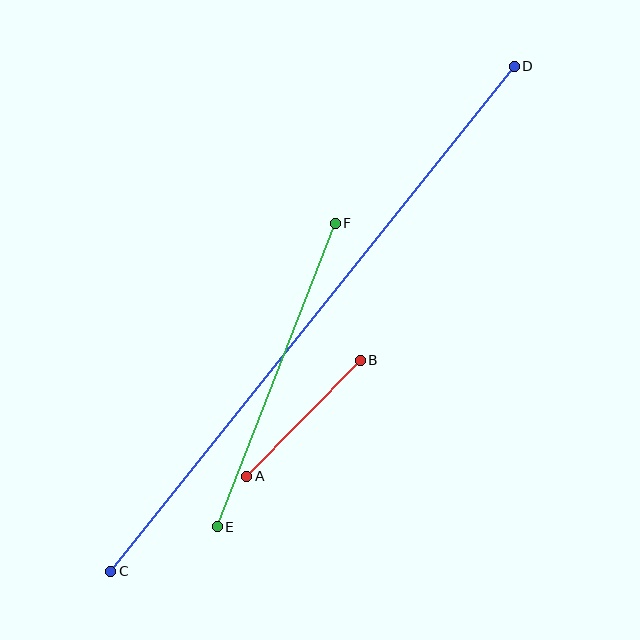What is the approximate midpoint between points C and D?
The midpoint is at approximately (312, 319) pixels.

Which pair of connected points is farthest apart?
Points C and D are farthest apart.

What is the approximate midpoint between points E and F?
The midpoint is at approximately (276, 375) pixels.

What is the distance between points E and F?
The distance is approximately 325 pixels.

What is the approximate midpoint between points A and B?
The midpoint is at approximately (304, 418) pixels.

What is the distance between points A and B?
The distance is approximately 162 pixels.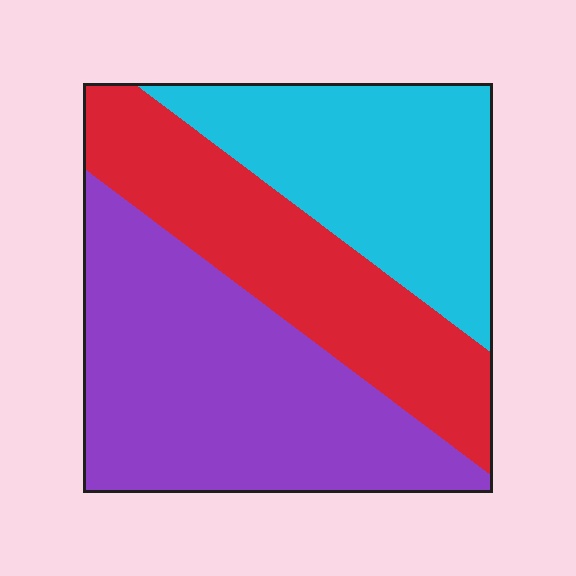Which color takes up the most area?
Purple, at roughly 40%.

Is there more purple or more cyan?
Purple.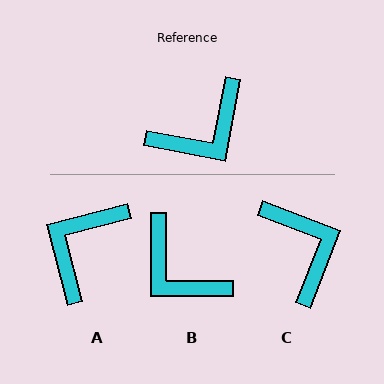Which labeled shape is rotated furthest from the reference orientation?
A, about 155 degrees away.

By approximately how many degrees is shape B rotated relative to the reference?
Approximately 79 degrees clockwise.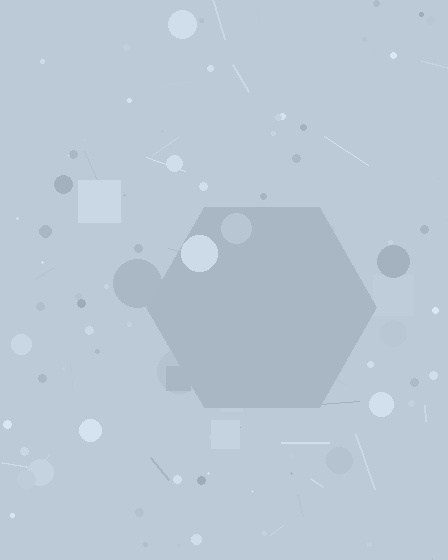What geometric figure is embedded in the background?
A hexagon is embedded in the background.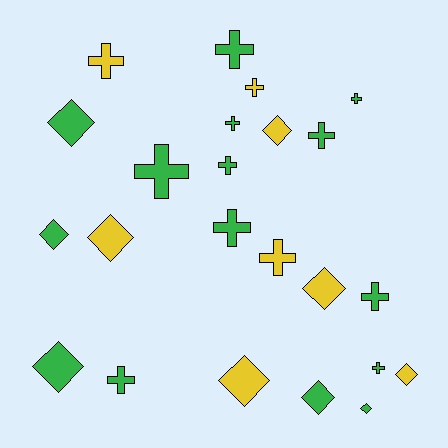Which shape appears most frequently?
Cross, with 13 objects.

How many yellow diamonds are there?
There are 5 yellow diamonds.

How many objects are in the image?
There are 23 objects.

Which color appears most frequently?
Green, with 15 objects.